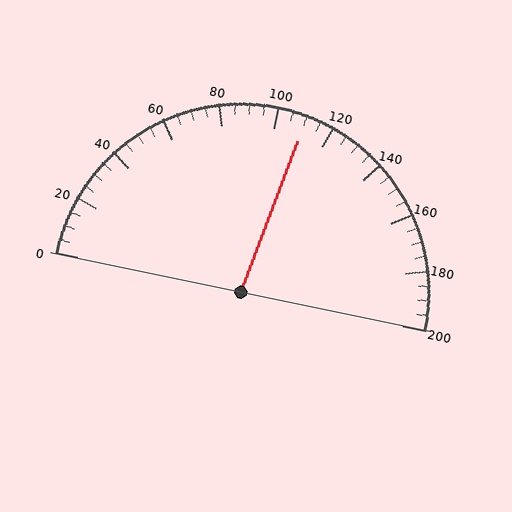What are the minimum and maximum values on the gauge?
The gauge ranges from 0 to 200.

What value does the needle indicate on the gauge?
The needle indicates approximately 110.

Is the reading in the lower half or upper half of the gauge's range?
The reading is in the upper half of the range (0 to 200).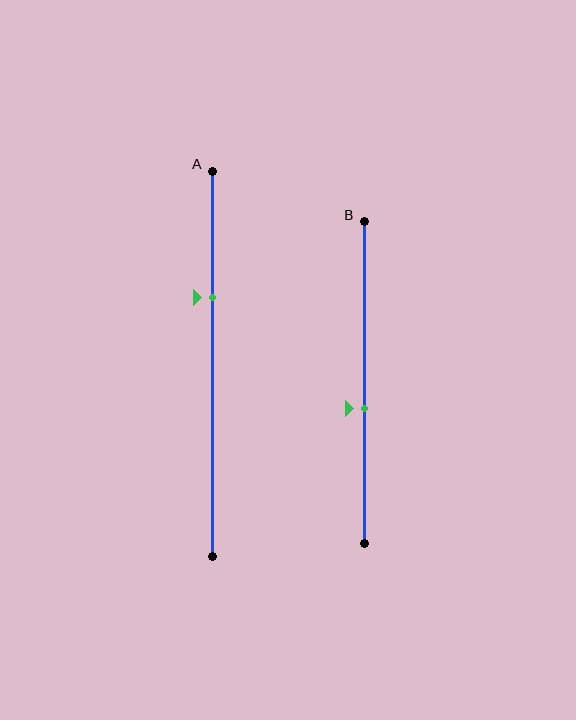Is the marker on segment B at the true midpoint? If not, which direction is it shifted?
No, the marker on segment B is shifted downward by about 8% of the segment length.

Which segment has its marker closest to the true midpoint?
Segment B has its marker closest to the true midpoint.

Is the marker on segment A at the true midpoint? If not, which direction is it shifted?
No, the marker on segment A is shifted upward by about 17% of the segment length.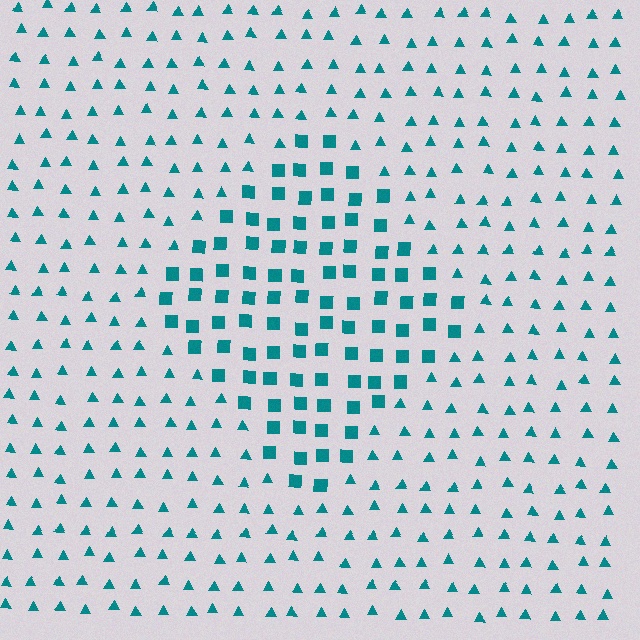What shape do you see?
I see a diamond.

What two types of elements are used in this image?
The image uses squares inside the diamond region and triangles outside it.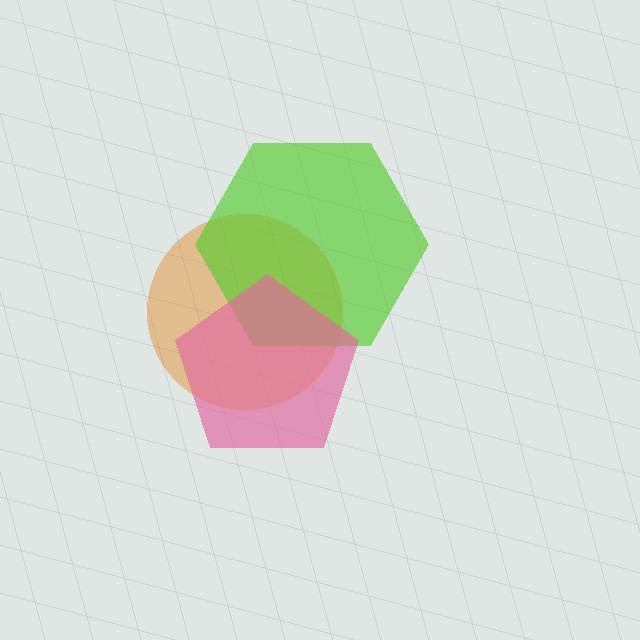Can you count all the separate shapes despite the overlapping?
Yes, there are 3 separate shapes.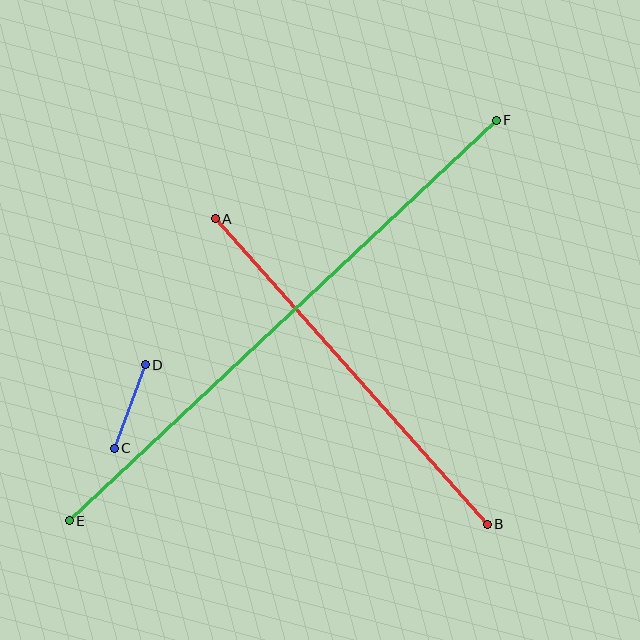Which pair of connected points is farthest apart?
Points E and F are farthest apart.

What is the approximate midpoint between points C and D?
The midpoint is at approximately (130, 406) pixels.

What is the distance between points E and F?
The distance is approximately 585 pixels.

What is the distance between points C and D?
The distance is approximately 89 pixels.